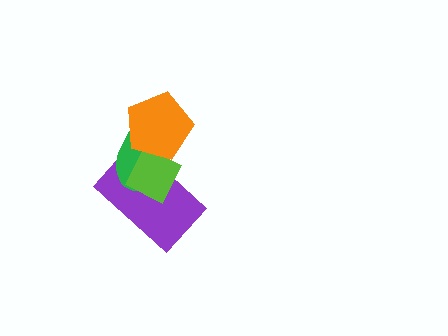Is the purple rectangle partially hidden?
Yes, it is partially covered by another shape.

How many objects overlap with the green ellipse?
3 objects overlap with the green ellipse.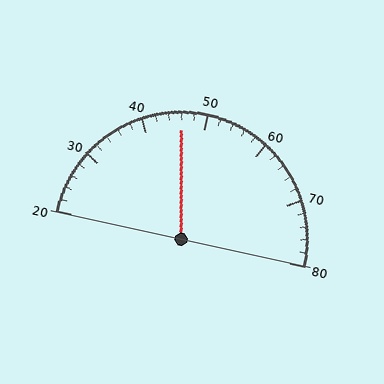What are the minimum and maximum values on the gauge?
The gauge ranges from 20 to 80.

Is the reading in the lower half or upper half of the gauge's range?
The reading is in the lower half of the range (20 to 80).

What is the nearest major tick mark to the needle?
The nearest major tick mark is 50.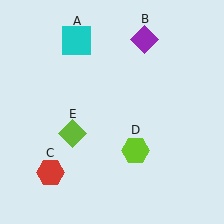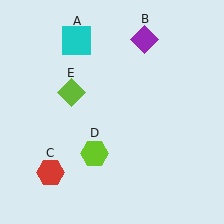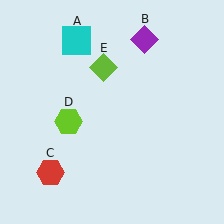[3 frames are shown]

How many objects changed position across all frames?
2 objects changed position: lime hexagon (object D), lime diamond (object E).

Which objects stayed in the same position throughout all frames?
Cyan square (object A) and purple diamond (object B) and red hexagon (object C) remained stationary.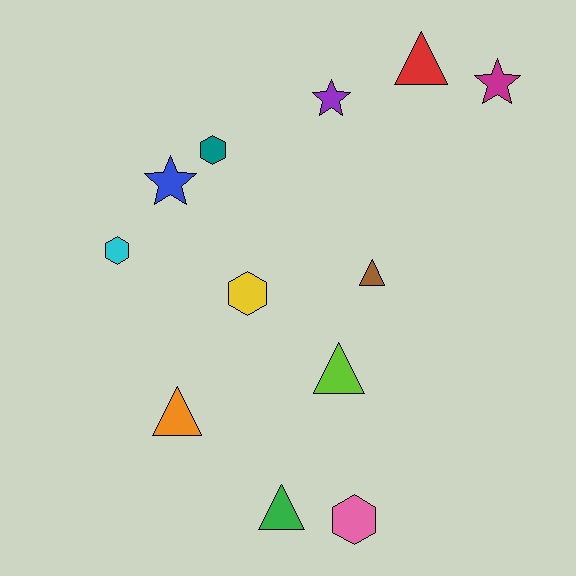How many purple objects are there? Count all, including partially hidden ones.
There is 1 purple object.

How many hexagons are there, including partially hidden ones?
There are 4 hexagons.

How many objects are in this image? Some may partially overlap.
There are 12 objects.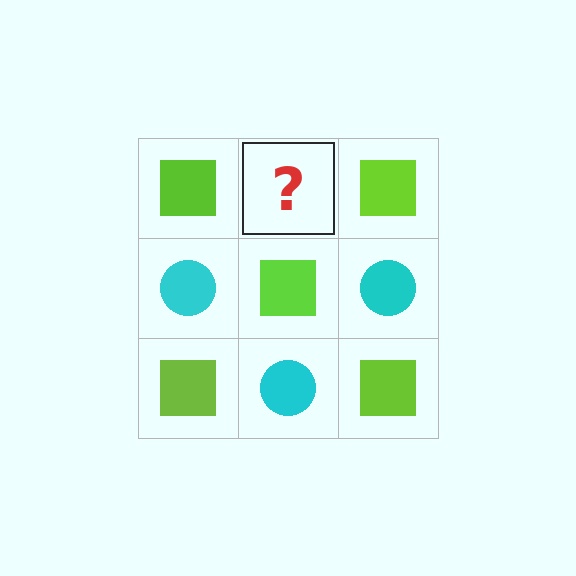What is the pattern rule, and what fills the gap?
The rule is that it alternates lime square and cyan circle in a checkerboard pattern. The gap should be filled with a cyan circle.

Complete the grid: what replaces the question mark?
The question mark should be replaced with a cyan circle.